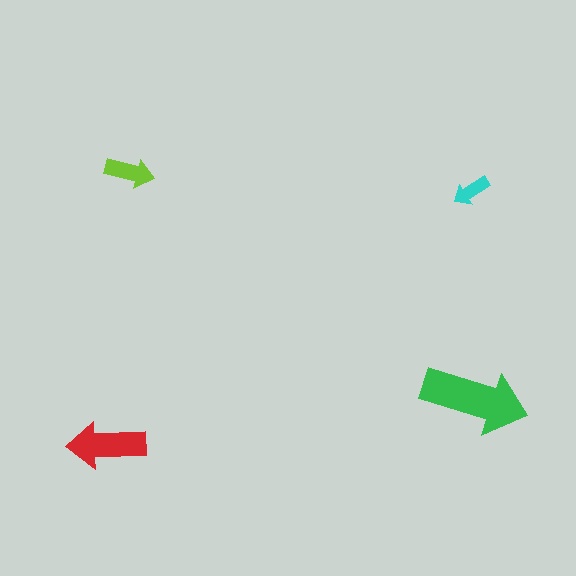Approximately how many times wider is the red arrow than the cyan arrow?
About 2 times wider.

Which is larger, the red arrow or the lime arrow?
The red one.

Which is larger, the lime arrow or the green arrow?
The green one.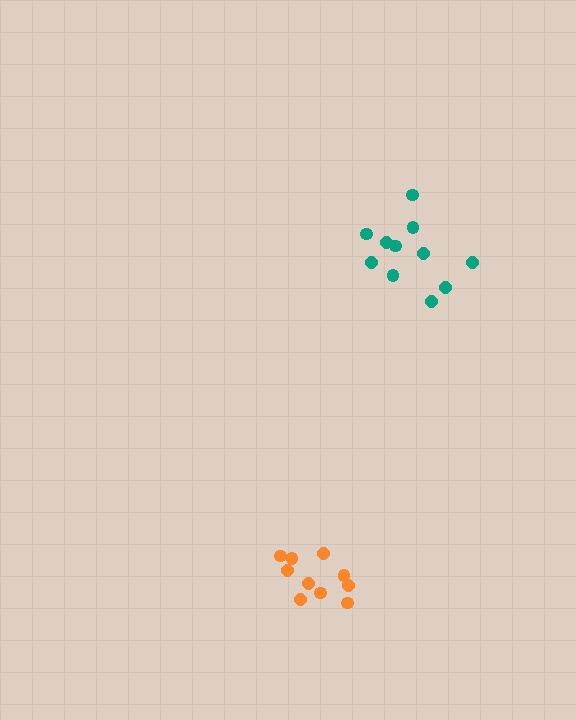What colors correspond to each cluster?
The clusters are colored: orange, teal.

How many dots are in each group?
Group 1: 10 dots, Group 2: 11 dots (21 total).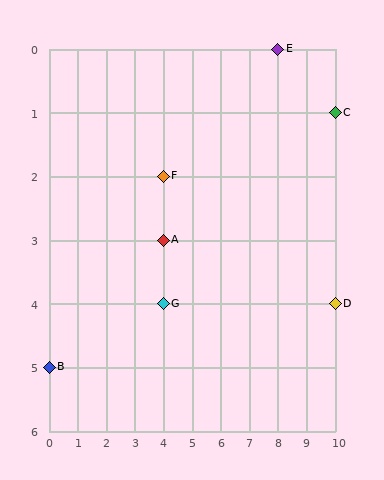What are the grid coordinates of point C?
Point C is at grid coordinates (10, 1).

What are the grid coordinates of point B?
Point B is at grid coordinates (0, 5).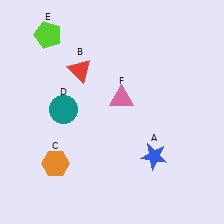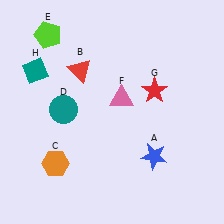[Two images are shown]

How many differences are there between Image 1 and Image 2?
There are 2 differences between the two images.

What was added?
A red star (G), a teal diamond (H) were added in Image 2.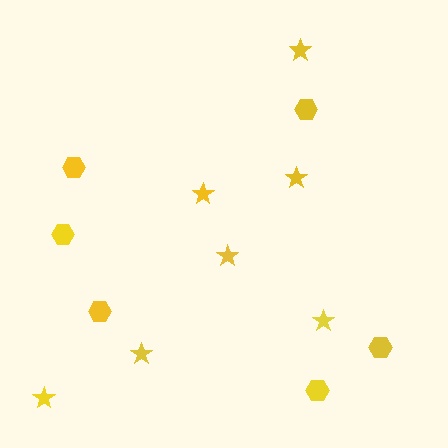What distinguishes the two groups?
There are 2 groups: one group of hexagons (6) and one group of stars (7).